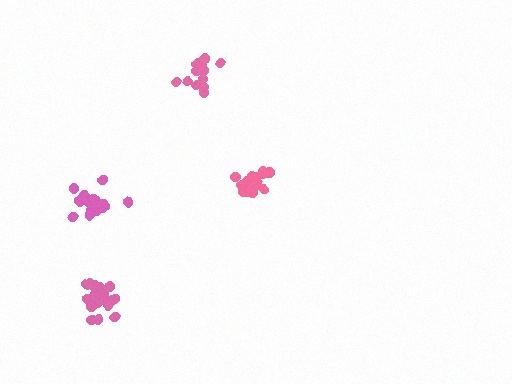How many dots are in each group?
Group 1: 20 dots, Group 2: 15 dots, Group 3: 15 dots, Group 4: 21 dots (71 total).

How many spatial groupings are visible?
There are 4 spatial groupings.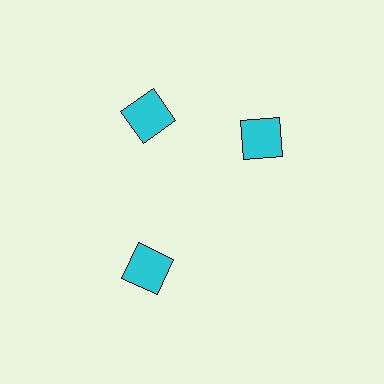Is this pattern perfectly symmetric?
No. The 3 cyan squares are arranged in a ring, but one element near the 3 o'clock position is rotated out of alignment along the ring, breaking the 3-fold rotational symmetry.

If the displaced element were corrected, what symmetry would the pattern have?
It would have 3-fold rotational symmetry — the pattern would map onto itself every 120 degrees.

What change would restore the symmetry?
The symmetry would be restored by rotating it back into even spacing with its neighbors so that all 3 squares sit at equal angles and equal distance from the center.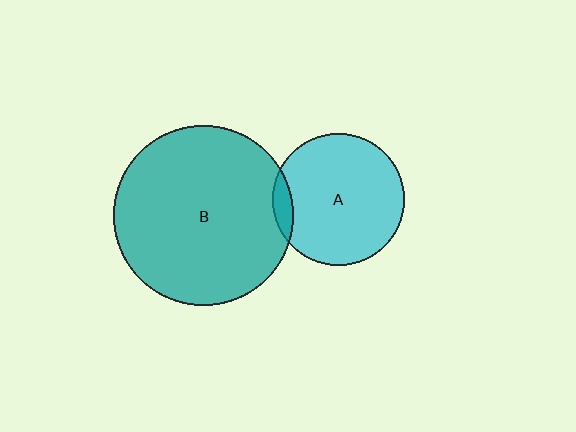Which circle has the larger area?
Circle B (teal).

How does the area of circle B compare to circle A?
Approximately 1.9 times.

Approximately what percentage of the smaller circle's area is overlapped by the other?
Approximately 10%.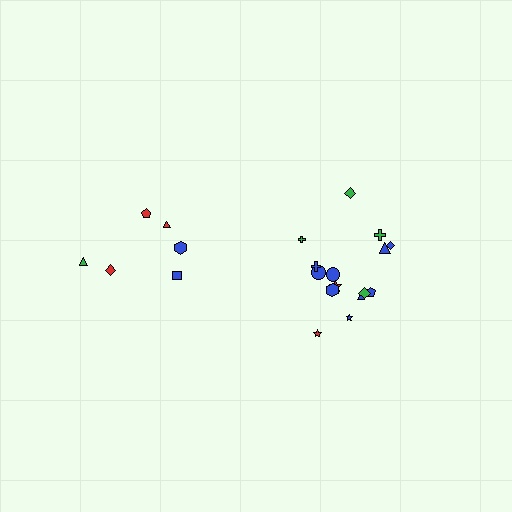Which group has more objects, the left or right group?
The right group.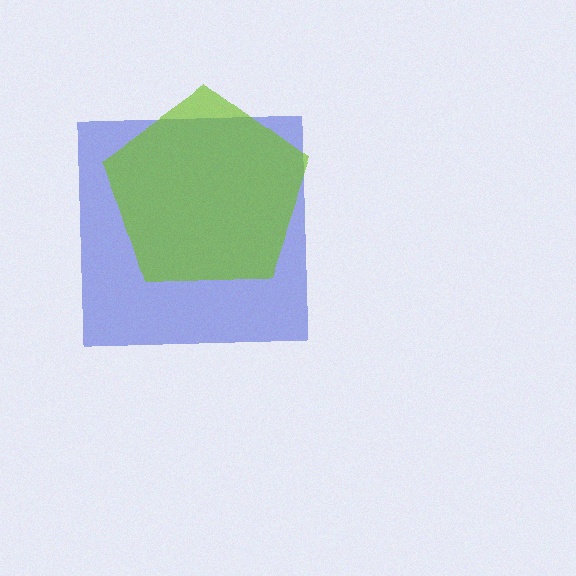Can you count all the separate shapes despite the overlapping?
Yes, there are 2 separate shapes.